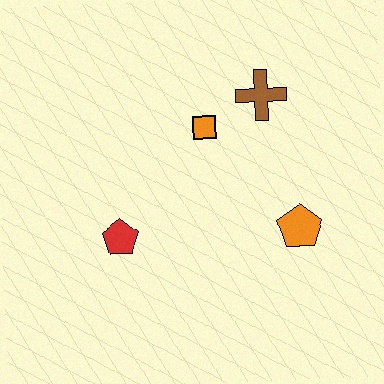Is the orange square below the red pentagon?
No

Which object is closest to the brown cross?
The orange square is closest to the brown cross.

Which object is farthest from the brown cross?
The red pentagon is farthest from the brown cross.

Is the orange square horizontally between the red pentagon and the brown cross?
Yes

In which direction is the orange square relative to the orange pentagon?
The orange square is above the orange pentagon.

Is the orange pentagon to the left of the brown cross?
No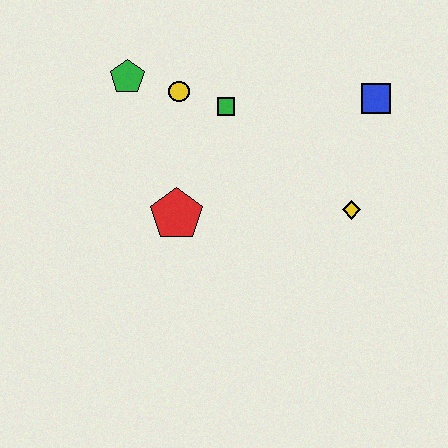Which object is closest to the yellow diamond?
The blue square is closest to the yellow diamond.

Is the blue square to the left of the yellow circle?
No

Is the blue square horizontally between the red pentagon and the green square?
No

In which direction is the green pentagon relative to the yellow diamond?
The green pentagon is to the left of the yellow diamond.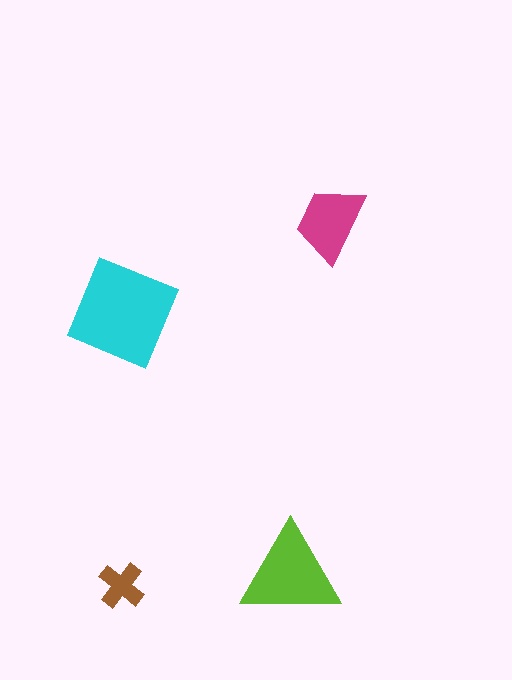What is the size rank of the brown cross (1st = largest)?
4th.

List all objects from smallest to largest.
The brown cross, the magenta trapezoid, the lime triangle, the cyan square.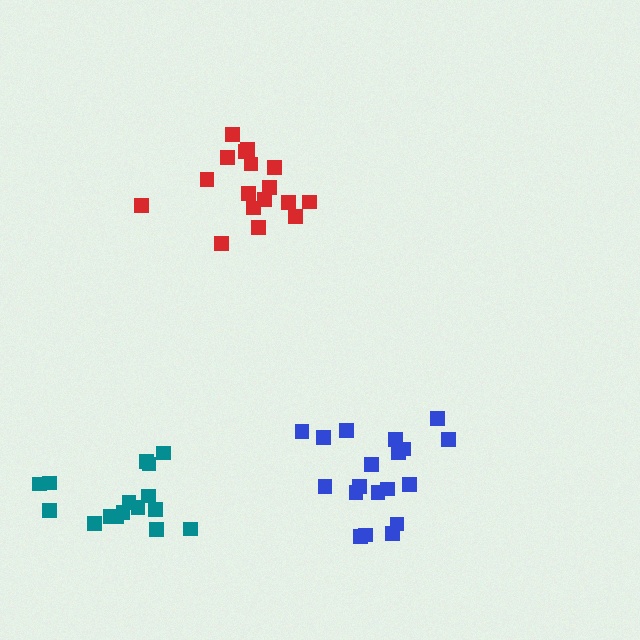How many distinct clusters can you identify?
There are 3 distinct clusters.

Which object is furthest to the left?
The teal cluster is leftmost.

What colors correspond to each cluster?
The clusters are colored: red, teal, blue.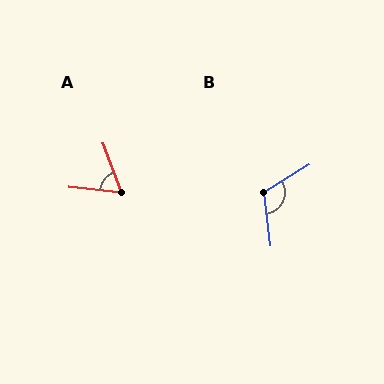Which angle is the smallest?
A, at approximately 63 degrees.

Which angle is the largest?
B, at approximately 114 degrees.